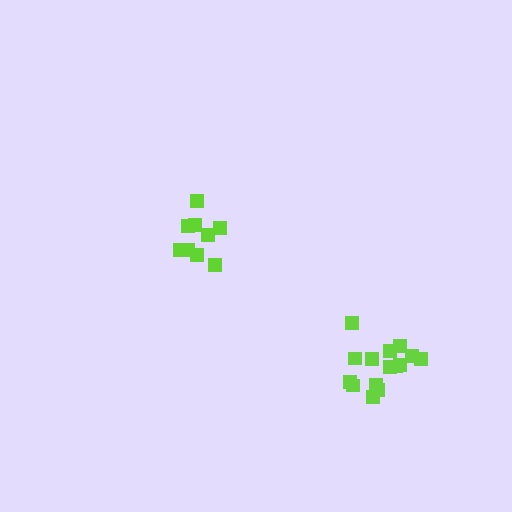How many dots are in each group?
Group 1: 9 dots, Group 2: 15 dots (24 total).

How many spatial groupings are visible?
There are 2 spatial groupings.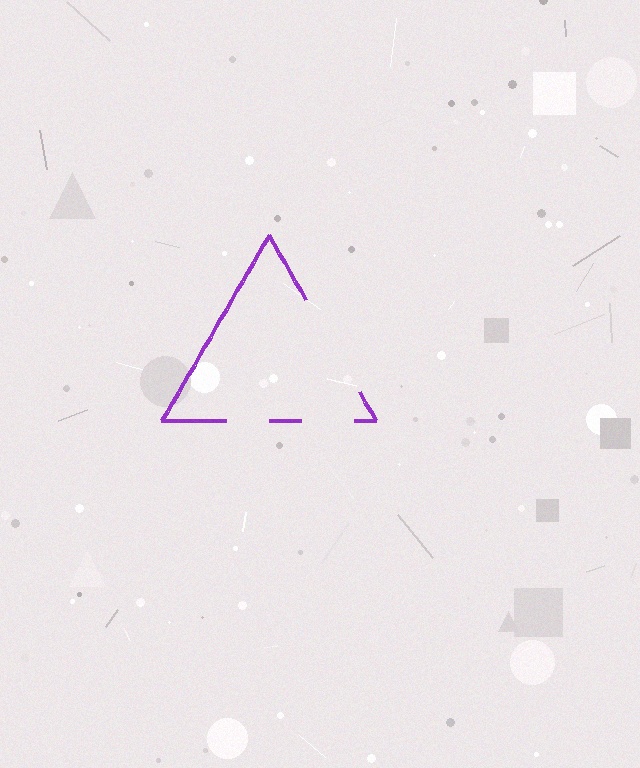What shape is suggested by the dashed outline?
The dashed outline suggests a triangle.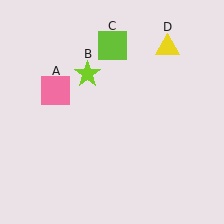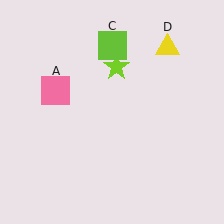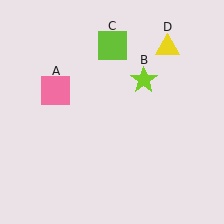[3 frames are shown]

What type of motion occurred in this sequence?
The lime star (object B) rotated clockwise around the center of the scene.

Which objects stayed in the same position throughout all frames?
Pink square (object A) and lime square (object C) and yellow triangle (object D) remained stationary.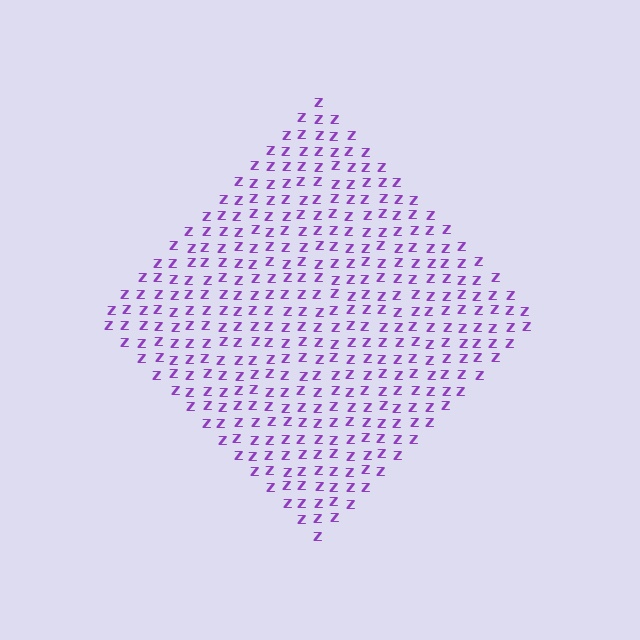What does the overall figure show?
The overall figure shows a diamond.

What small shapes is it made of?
It is made of small letter Z's.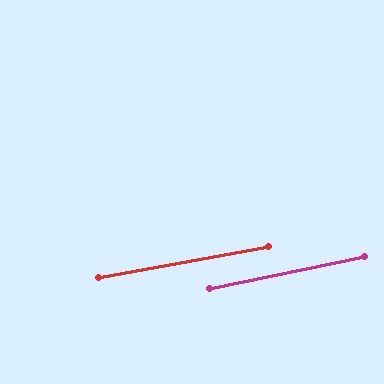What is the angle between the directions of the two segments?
Approximately 1 degree.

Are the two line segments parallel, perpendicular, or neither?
Parallel — their directions differ by only 1.3°.